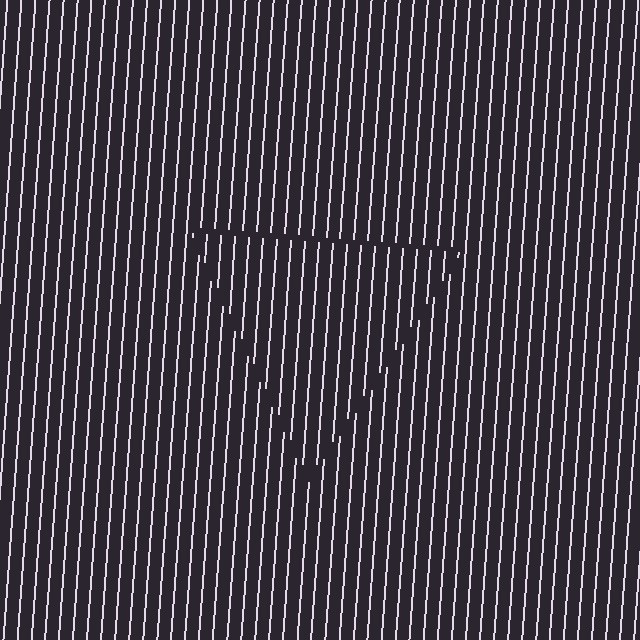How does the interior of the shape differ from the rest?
The interior of the shape contains the same grating, shifted by half a period — the contour is defined by the phase discontinuity where line-ends from the inner and outer gratings abut.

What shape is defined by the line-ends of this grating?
An illusory triangle. The interior of the shape contains the same grating, shifted by half a period — the contour is defined by the phase discontinuity where line-ends from the inner and outer gratings abut.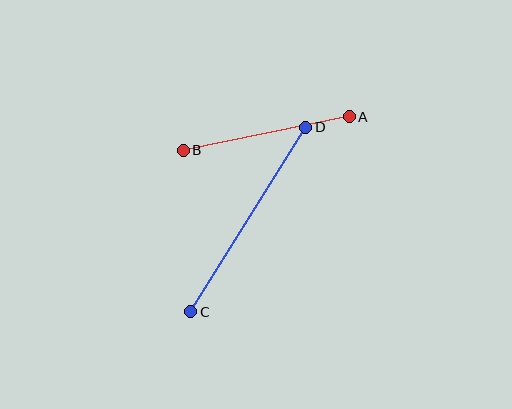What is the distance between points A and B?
The distance is approximately 169 pixels.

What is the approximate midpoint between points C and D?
The midpoint is at approximately (248, 219) pixels.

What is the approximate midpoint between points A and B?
The midpoint is at approximately (266, 134) pixels.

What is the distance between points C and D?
The distance is approximately 218 pixels.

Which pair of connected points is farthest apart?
Points C and D are farthest apart.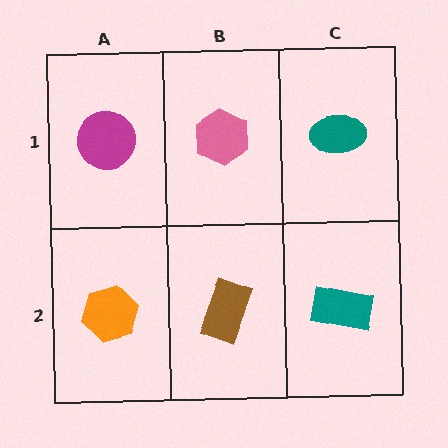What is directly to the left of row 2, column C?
A brown rectangle.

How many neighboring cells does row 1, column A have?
2.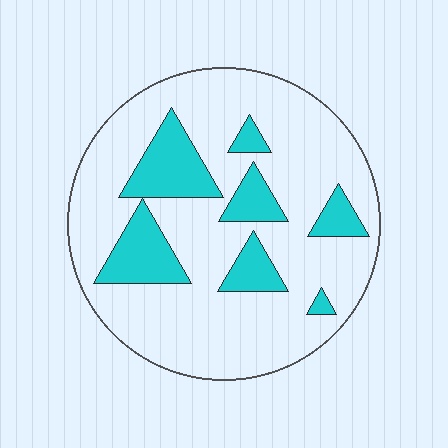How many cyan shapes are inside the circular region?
7.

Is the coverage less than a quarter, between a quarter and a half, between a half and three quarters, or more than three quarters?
Less than a quarter.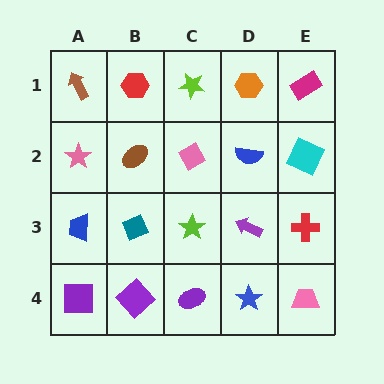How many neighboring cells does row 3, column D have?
4.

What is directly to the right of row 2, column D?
A cyan square.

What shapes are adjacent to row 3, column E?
A cyan square (row 2, column E), a pink trapezoid (row 4, column E), a purple arrow (row 3, column D).